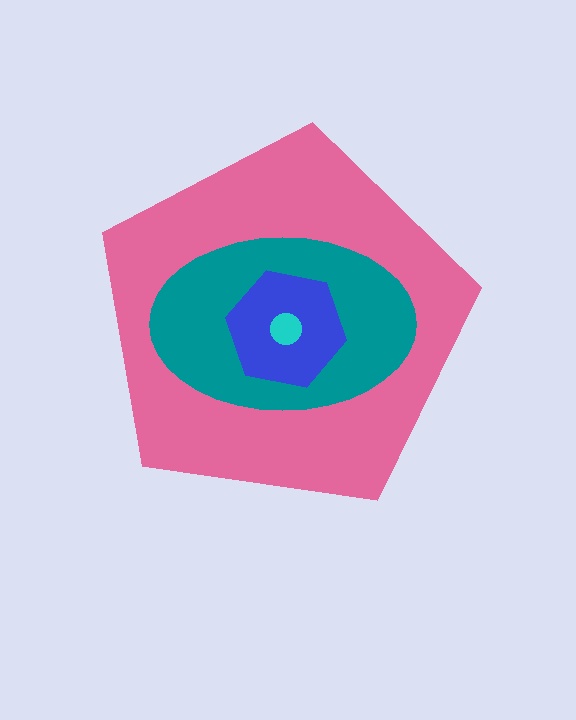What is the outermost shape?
The pink pentagon.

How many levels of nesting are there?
4.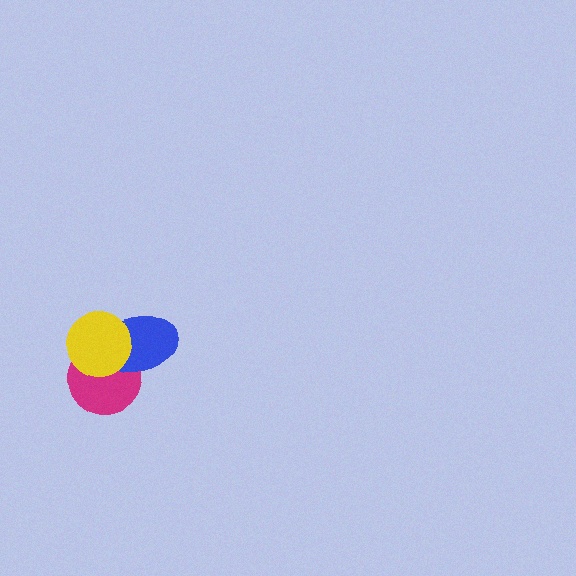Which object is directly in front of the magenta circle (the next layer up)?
The blue ellipse is directly in front of the magenta circle.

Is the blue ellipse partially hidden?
Yes, it is partially covered by another shape.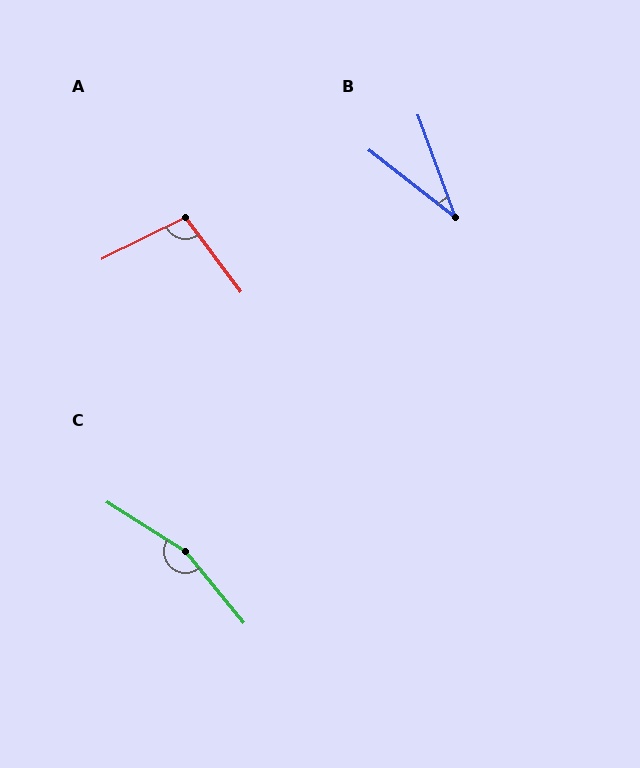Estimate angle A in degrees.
Approximately 101 degrees.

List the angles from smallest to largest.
B (32°), A (101°), C (162°).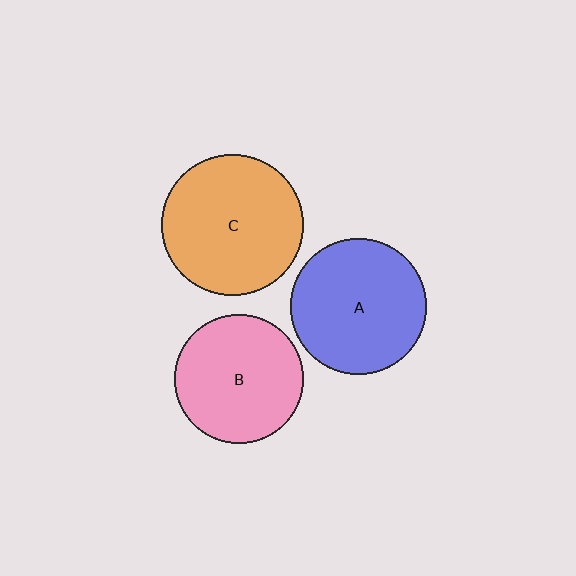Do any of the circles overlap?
No, none of the circles overlap.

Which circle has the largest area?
Circle C (orange).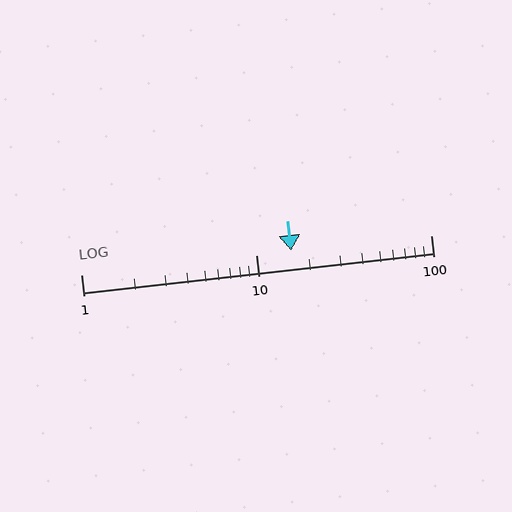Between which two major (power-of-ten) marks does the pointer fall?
The pointer is between 10 and 100.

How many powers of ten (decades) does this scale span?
The scale spans 2 decades, from 1 to 100.